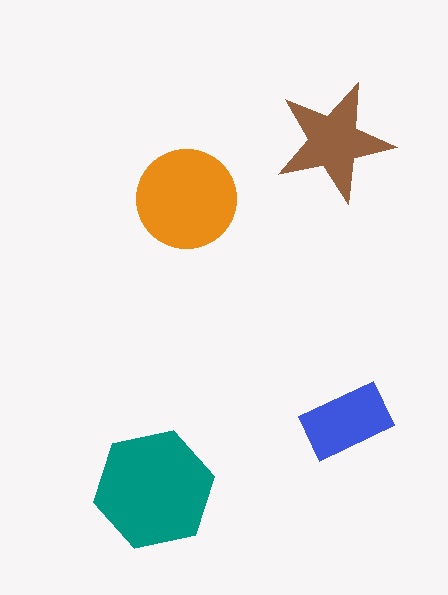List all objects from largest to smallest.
The teal hexagon, the orange circle, the brown star, the blue rectangle.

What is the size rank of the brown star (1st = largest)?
3rd.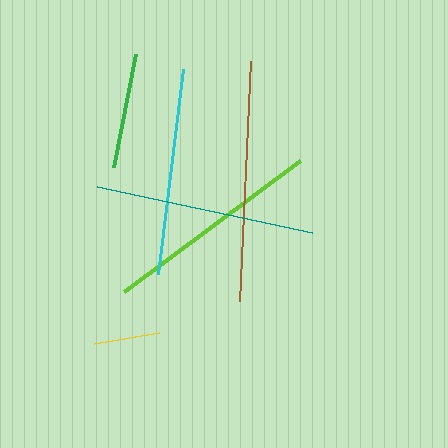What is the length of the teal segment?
The teal segment is approximately 220 pixels long.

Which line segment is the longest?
The brown line is the longest at approximately 240 pixels.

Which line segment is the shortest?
The yellow line is the shortest at approximately 66 pixels.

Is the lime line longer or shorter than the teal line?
The teal line is longer than the lime line.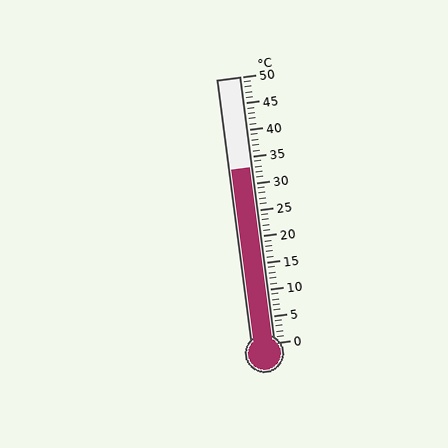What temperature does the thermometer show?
The thermometer shows approximately 33°C.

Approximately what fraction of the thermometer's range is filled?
The thermometer is filled to approximately 65% of its range.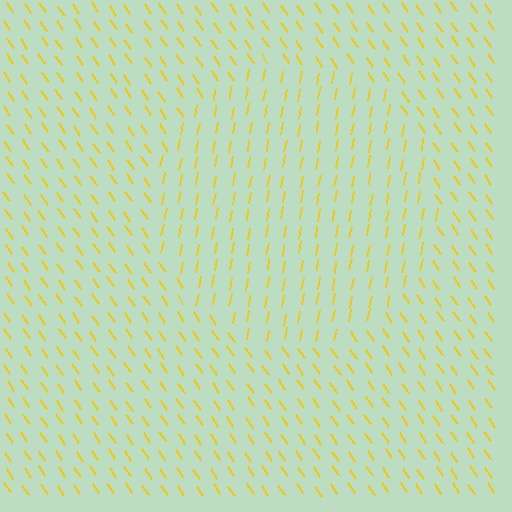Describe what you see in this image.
The image is filled with small yellow line segments. A circle region in the image has lines oriented differently from the surrounding lines, creating a visible texture boundary.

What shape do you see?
I see a circle.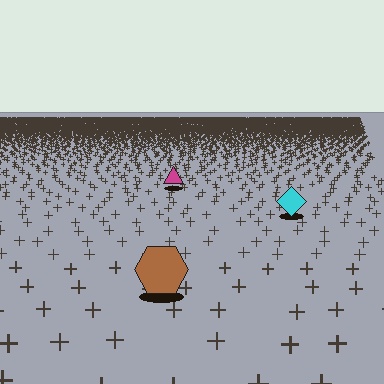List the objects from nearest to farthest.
From nearest to farthest: the brown hexagon, the cyan diamond, the magenta triangle.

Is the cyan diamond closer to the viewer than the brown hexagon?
No. The brown hexagon is closer — you can tell from the texture gradient: the ground texture is coarser near it.